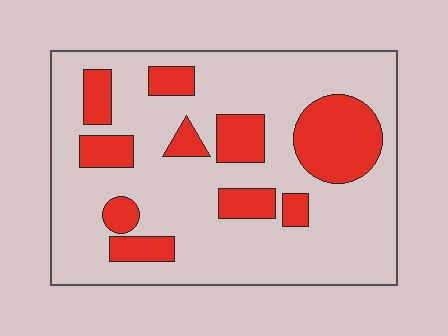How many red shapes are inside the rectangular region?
10.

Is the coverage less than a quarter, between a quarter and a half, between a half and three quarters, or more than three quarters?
Less than a quarter.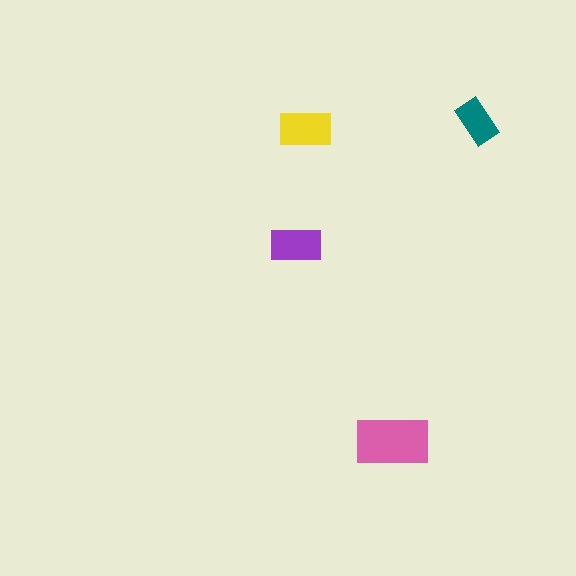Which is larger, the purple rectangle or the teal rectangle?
The purple one.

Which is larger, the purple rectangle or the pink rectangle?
The pink one.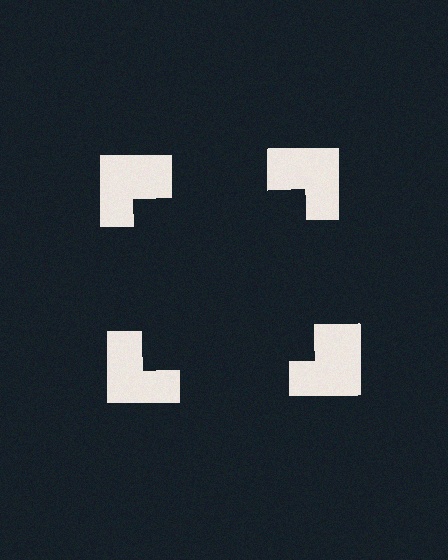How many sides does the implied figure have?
4 sides.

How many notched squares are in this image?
There are 4 — one at each vertex of the illusory square.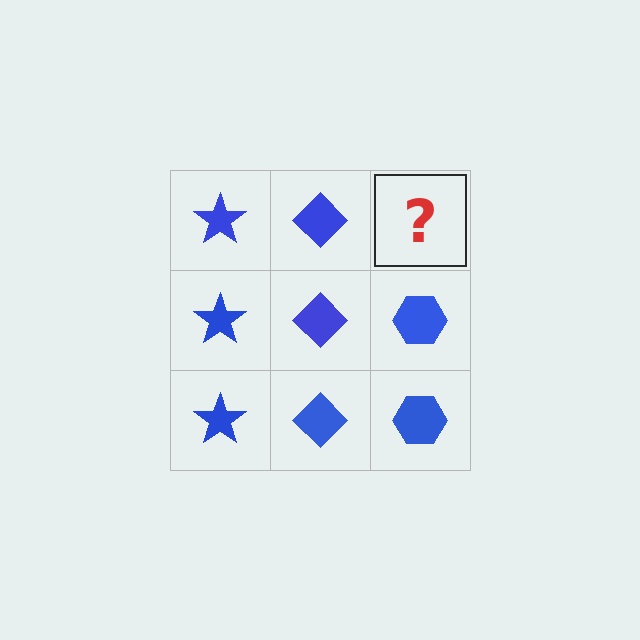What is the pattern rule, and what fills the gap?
The rule is that each column has a consistent shape. The gap should be filled with a blue hexagon.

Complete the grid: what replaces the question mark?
The question mark should be replaced with a blue hexagon.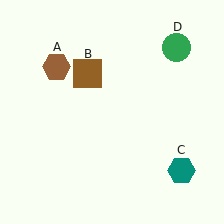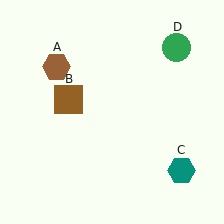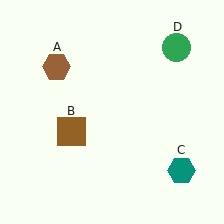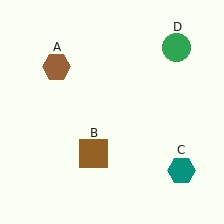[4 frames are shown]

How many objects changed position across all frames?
1 object changed position: brown square (object B).